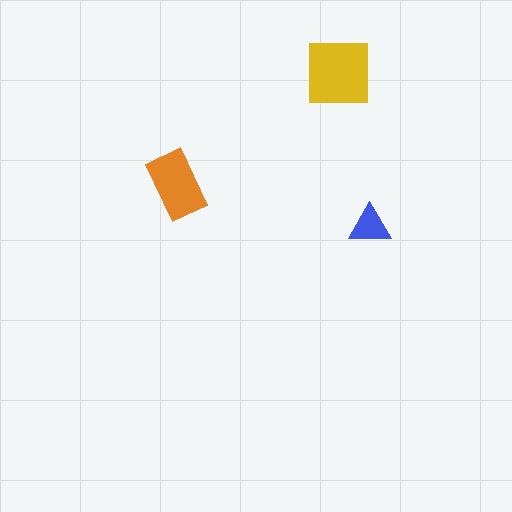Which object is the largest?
The yellow square.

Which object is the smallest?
The blue triangle.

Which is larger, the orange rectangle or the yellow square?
The yellow square.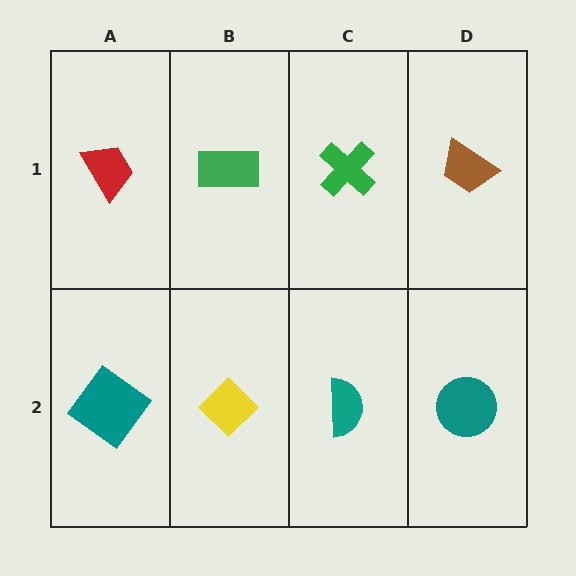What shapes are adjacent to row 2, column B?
A green rectangle (row 1, column B), a teal diamond (row 2, column A), a teal semicircle (row 2, column C).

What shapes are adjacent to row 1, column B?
A yellow diamond (row 2, column B), a red trapezoid (row 1, column A), a green cross (row 1, column C).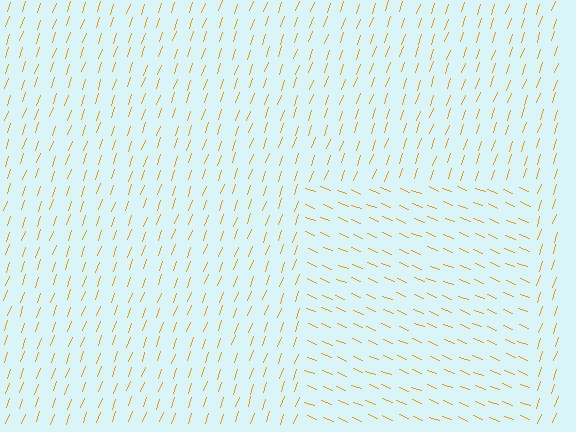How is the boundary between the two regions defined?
The boundary is defined purely by a change in line orientation (approximately 87 degrees difference). All lines are the same color and thickness.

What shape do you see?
I see a rectangle.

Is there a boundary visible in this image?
Yes, there is a texture boundary formed by a change in line orientation.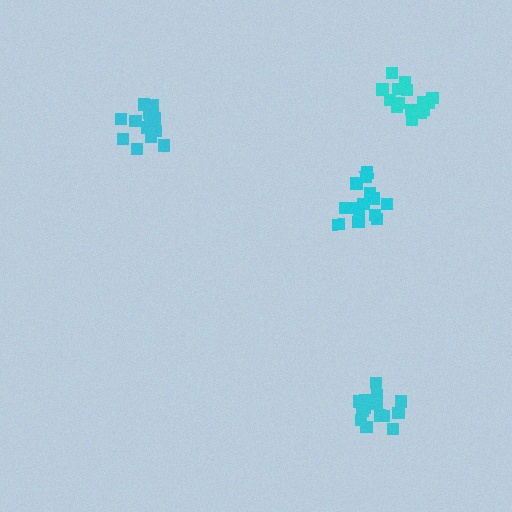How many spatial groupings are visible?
There are 4 spatial groupings.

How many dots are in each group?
Group 1: 16 dots, Group 2: 16 dots, Group 3: 14 dots, Group 4: 14 dots (60 total).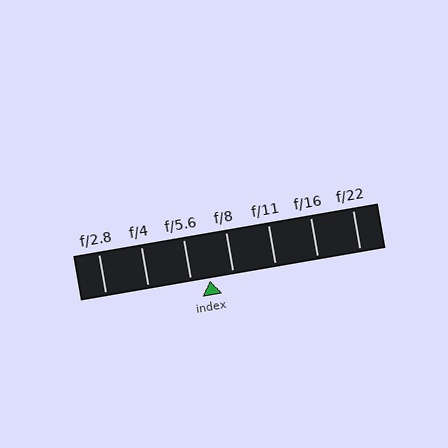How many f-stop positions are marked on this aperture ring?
There are 7 f-stop positions marked.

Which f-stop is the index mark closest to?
The index mark is closest to f/5.6.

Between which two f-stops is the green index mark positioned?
The index mark is between f/5.6 and f/8.